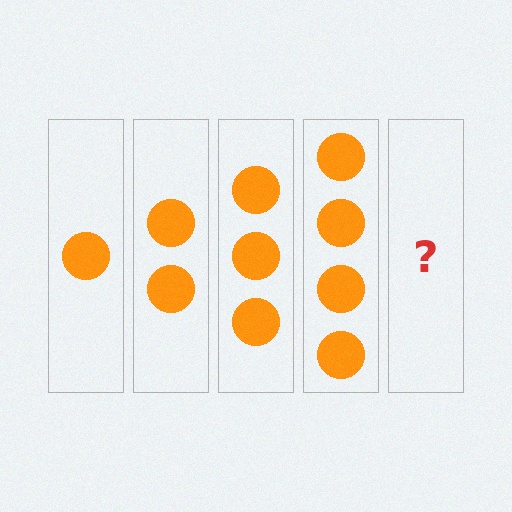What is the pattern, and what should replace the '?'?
The pattern is that each step adds one more circle. The '?' should be 5 circles.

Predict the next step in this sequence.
The next step is 5 circles.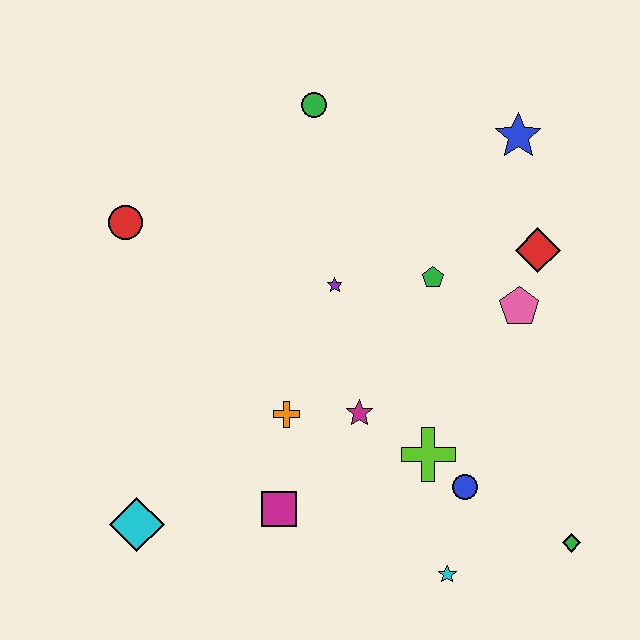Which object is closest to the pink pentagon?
The red diamond is closest to the pink pentagon.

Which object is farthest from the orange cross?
The blue star is farthest from the orange cross.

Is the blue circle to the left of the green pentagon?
No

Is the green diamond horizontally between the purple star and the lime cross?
No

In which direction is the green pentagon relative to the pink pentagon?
The green pentagon is to the left of the pink pentagon.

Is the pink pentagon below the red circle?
Yes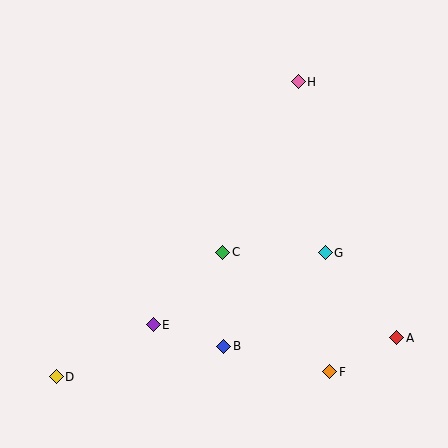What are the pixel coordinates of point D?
Point D is at (56, 377).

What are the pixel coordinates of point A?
Point A is at (397, 338).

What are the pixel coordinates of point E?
Point E is at (153, 325).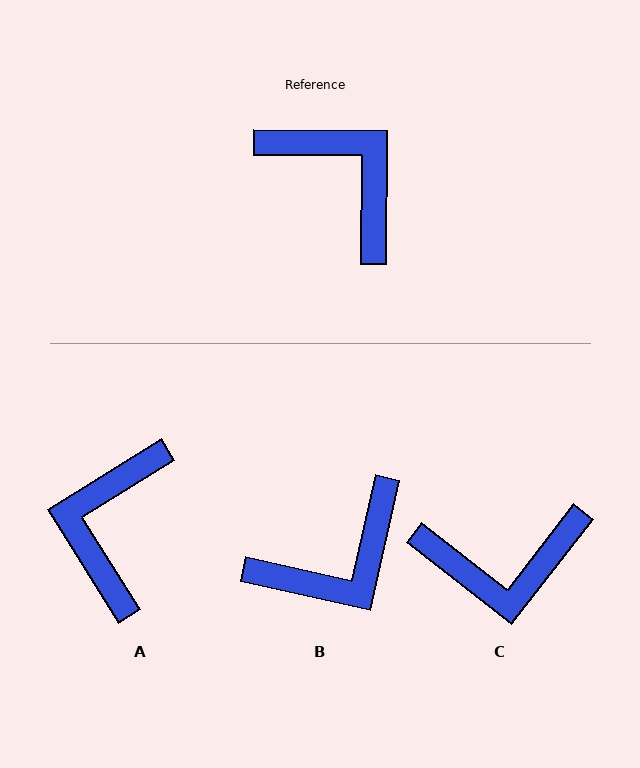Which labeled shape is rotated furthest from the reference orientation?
C, about 128 degrees away.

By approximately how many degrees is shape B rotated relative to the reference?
Approximately 102 degrees clockwise.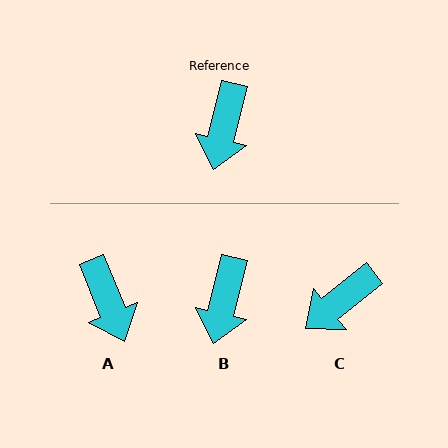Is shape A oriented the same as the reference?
No, it is off by about 36 degrees.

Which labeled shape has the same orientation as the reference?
B.